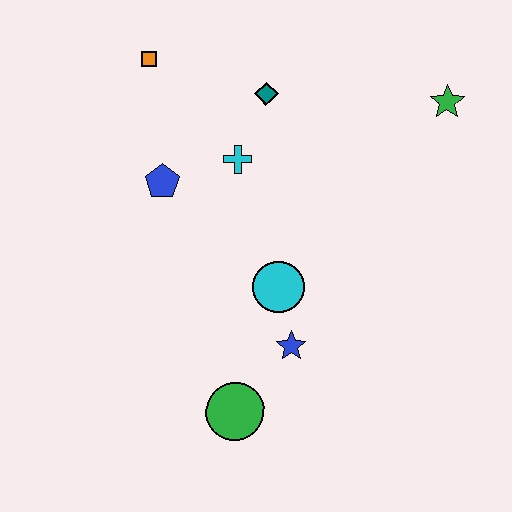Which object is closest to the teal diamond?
The cyan cross is closest to the teal diamond.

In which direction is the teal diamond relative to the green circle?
The teal diamond is above the green circle.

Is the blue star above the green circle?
Yes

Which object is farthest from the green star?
The green circle is farthest from the green star.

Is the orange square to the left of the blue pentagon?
Yes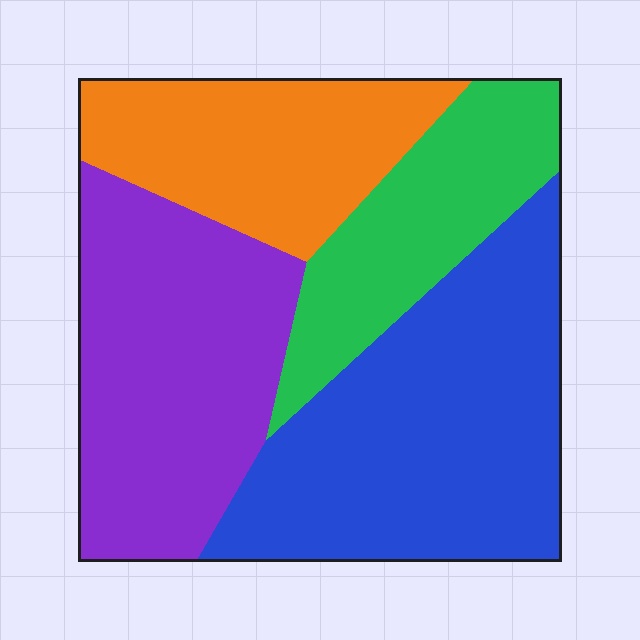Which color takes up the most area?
Blue, at roughly 35%.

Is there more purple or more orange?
Purple.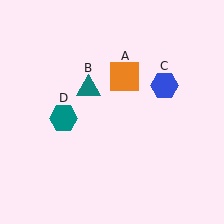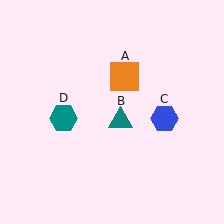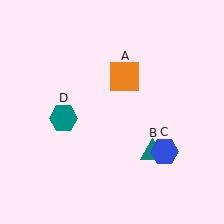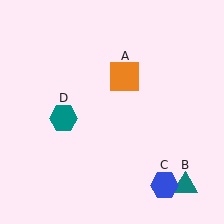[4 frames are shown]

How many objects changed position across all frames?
2 objects changed position: teal triangle (object B), blue hexagon (object C).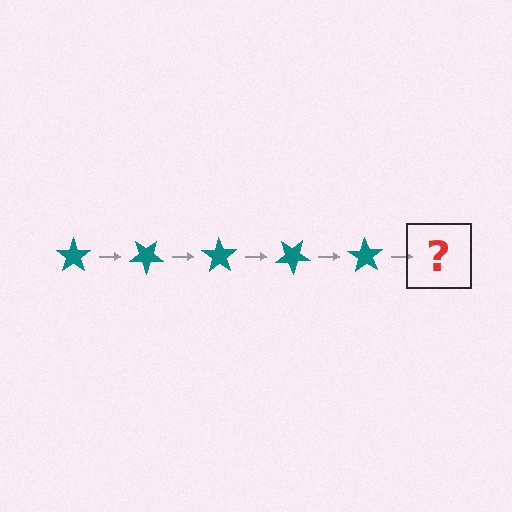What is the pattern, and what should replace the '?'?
The pattern is that the star rotates 35 degrees each step. The '?' should be a teal star rotated 175 degrees.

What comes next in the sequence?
The next element should be a teal star rotated 175 degrees.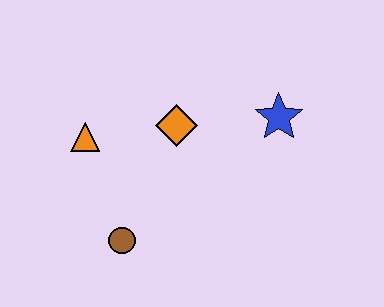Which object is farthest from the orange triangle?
The blue star is farthest from the orange triangle.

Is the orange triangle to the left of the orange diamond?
Yes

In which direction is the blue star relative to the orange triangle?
The blue star is to the right of the orange triangle.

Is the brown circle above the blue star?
No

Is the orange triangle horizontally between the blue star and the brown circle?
No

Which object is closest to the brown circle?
The orange triangle is closest to the brown circle.